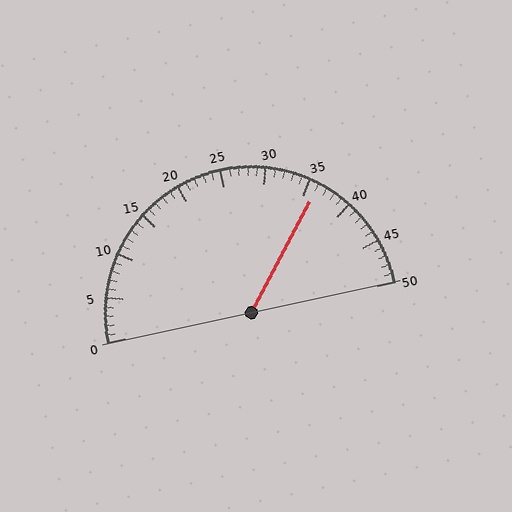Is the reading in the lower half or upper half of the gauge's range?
The reading is in the upper half of the range (0 to 50).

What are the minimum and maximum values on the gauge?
The gauge ranges from 0 to 50.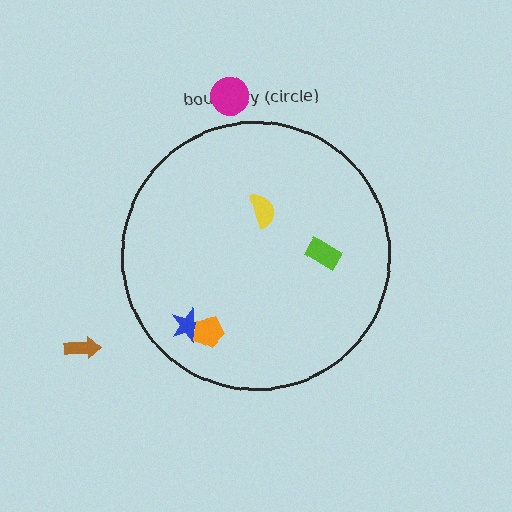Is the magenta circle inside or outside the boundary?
Outside.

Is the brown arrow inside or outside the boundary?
Outside.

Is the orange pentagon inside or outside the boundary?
Inside.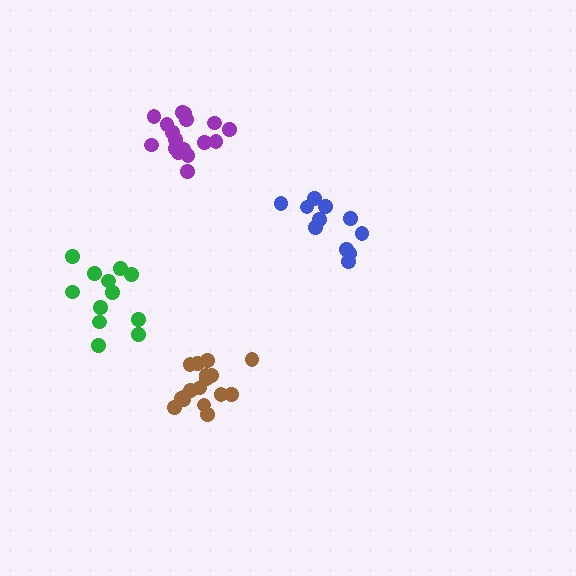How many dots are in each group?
Group 1: 11 dots, Group 2: 17 dots, Group 3: 17 dots, Group 4: 12 dots (57 total).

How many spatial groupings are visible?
There are 4 spatial groupings.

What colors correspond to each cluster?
The clusters are colored: blue, purple, brown, green.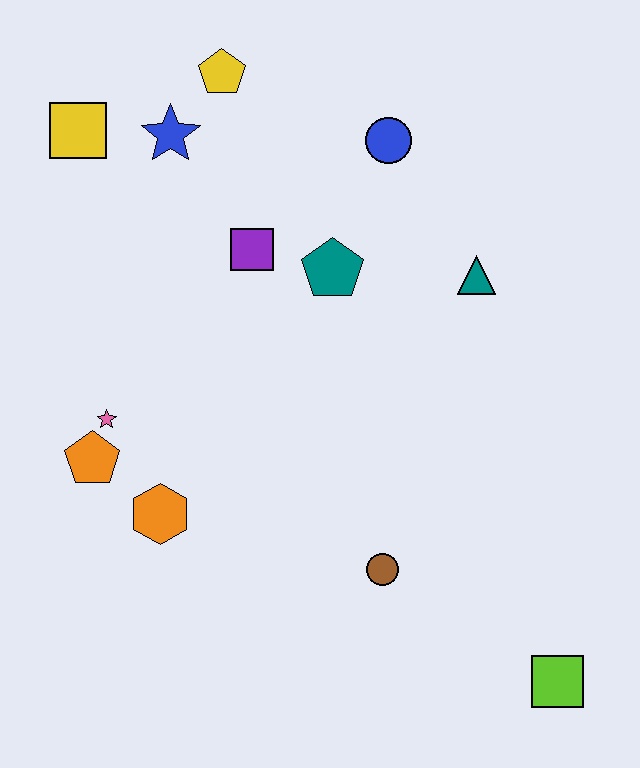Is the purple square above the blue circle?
No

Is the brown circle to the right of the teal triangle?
No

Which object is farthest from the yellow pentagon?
The lime square is farthest from the yellow pentagon.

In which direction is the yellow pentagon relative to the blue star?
The yellow pentagon is above the blue star.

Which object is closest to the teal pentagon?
The purple square is closest to the teal pentagon.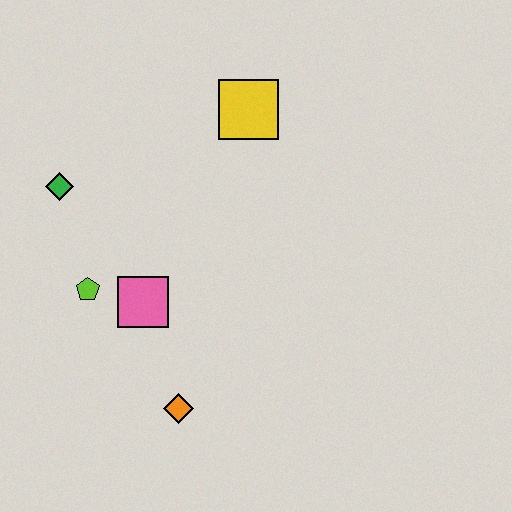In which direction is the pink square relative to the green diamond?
The pink square is below the green diamond.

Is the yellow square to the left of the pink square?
No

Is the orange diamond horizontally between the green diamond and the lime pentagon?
No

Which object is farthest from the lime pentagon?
The yellow square is farthest from the lime pentagon.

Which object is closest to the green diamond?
The lime pentagon is closest to the green diamond.